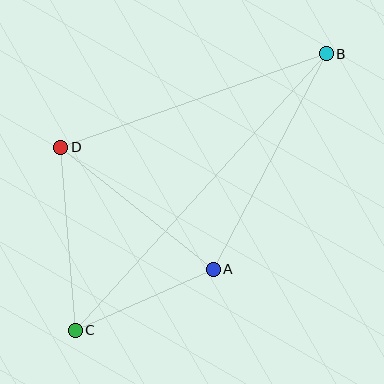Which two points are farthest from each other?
Points B and C are farthest from each other.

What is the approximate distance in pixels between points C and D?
The distance between C and D is approximately 184 pixels.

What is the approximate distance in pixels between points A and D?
The distance between A and D is approximately 195 pixels.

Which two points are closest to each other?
Points A and C are closest to each other.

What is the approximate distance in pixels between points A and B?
The distance between A and B is approximately 244 pixels.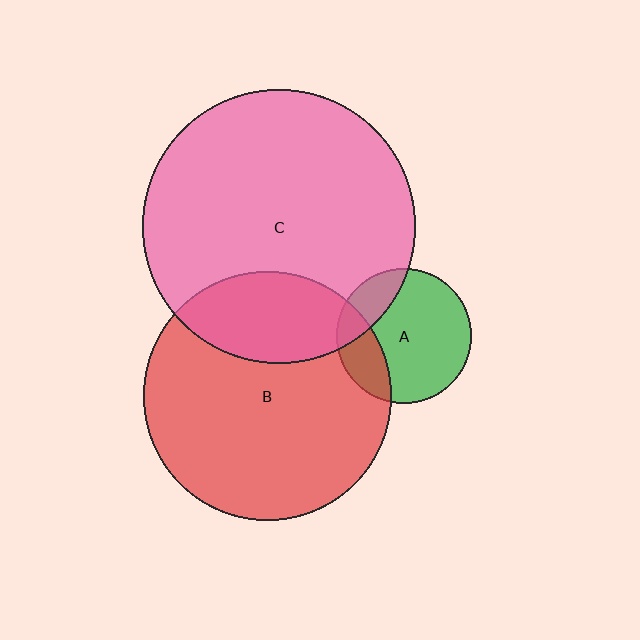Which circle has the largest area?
Circle C (pink).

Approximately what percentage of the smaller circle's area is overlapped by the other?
Approximately 25%.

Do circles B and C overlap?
Yes.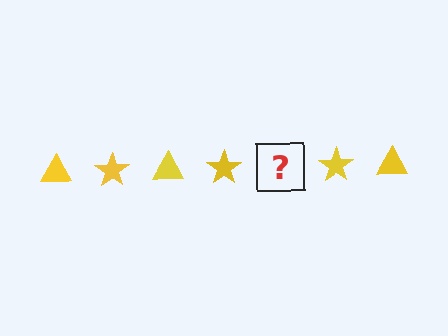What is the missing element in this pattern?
The missing element is a yellow triangle.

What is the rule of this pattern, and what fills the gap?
The rule is that the pattern cycles through triangle, star shapes in yellow. The gap should be filled with a yellow triangle.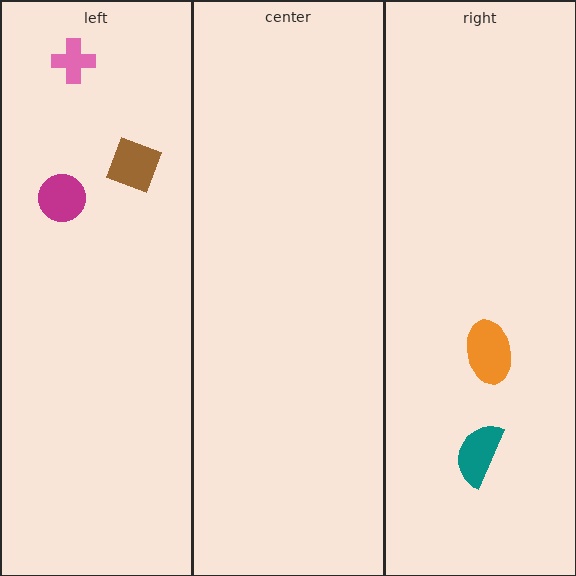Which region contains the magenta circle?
The left region.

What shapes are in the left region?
The magenta circle, the pink cross, the brown diamond.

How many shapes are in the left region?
3.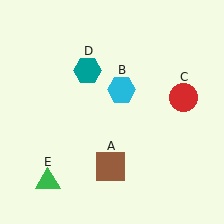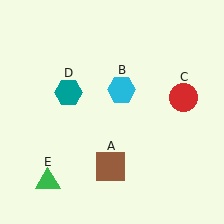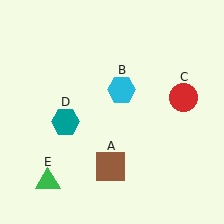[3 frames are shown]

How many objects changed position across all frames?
1 object changed position: teal hexagon (object D).